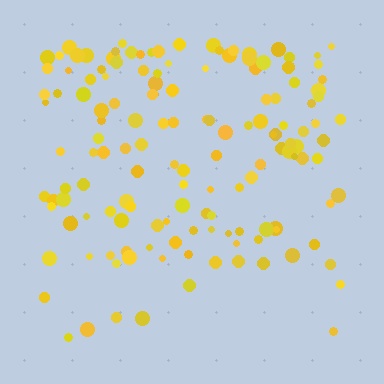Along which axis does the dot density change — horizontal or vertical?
Vertical.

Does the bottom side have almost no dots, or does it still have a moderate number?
Still a moderate number, just noticeably fewer than the top.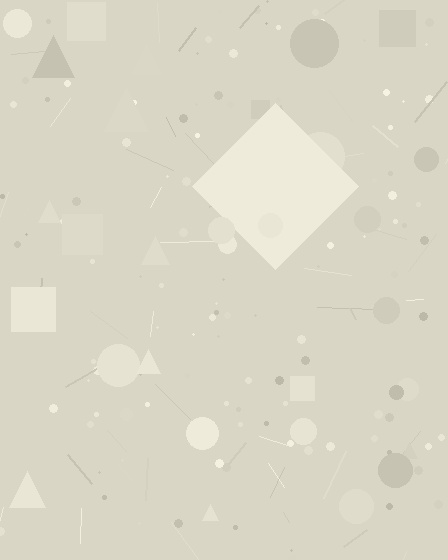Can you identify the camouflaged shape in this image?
The camouflaged shape is a diamond.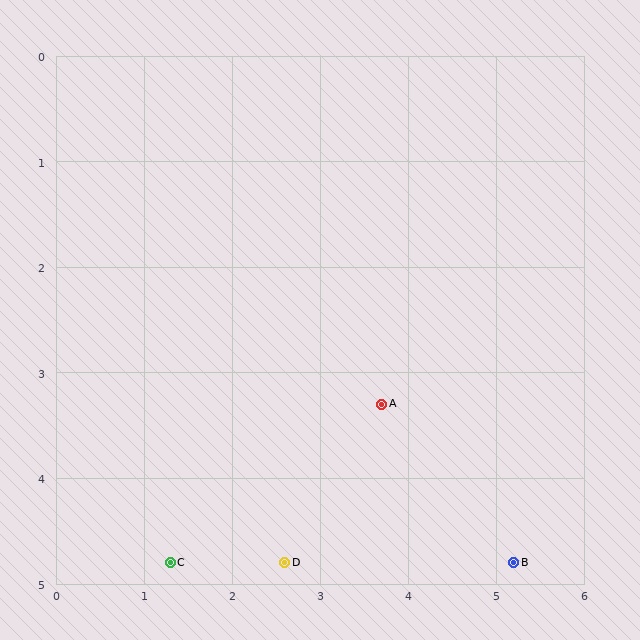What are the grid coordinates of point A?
Point A is at approximately (3.7, 3.3).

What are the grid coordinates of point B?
Point B is at approximately (5.2, 4.8).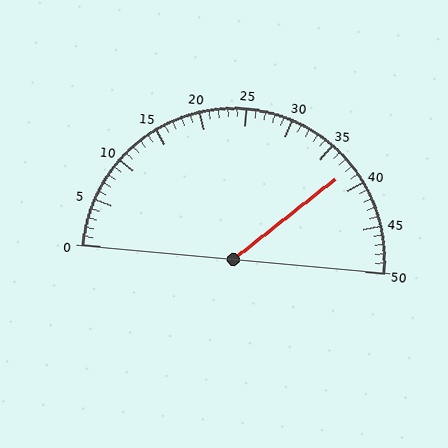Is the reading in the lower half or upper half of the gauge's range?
The reading is in the upper half of the range (0 to 50).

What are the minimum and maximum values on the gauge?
The gauge ranges from 0 to 50.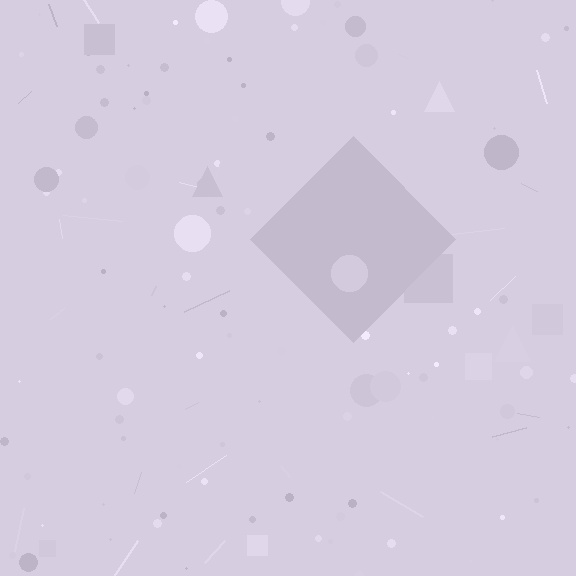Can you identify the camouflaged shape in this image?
The camouflaged shape is a diamond.